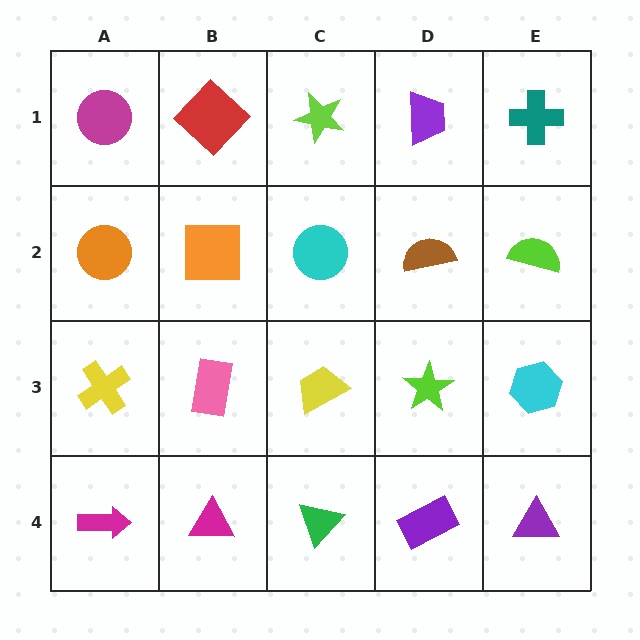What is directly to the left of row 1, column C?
A red diamond.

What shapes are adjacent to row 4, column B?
A pink rectangle (row 3, column B), a magenta arrow (row 4, column A), a green triangle (row 4, column C).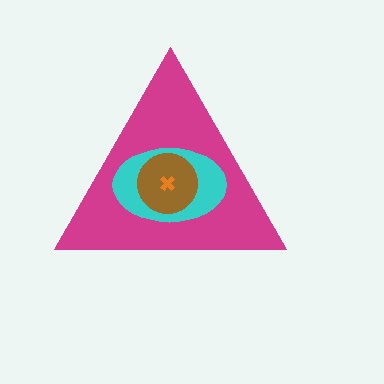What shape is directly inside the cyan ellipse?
The brown circle.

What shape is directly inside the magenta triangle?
The cyan ellipse.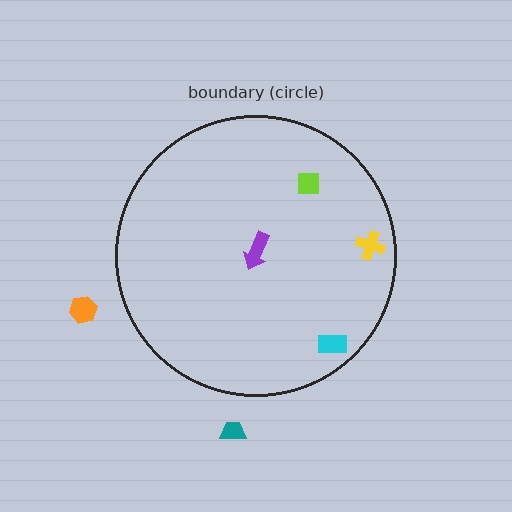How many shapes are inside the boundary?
4 inside, 2 outside.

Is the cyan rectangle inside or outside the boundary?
Inside.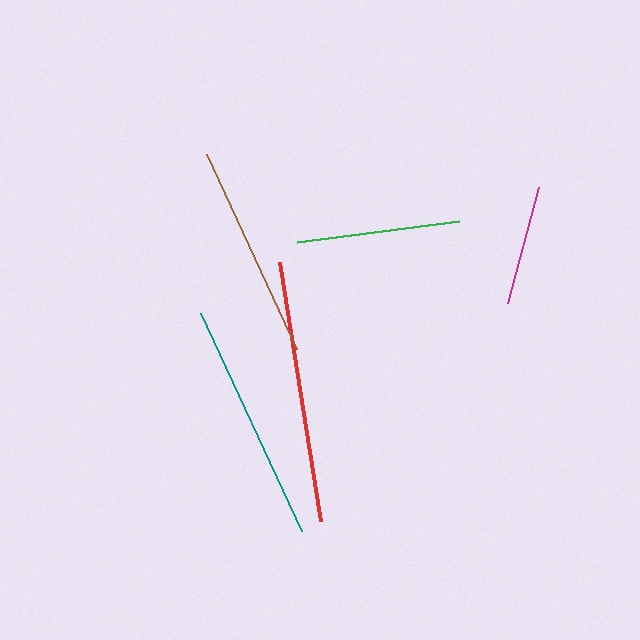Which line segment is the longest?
The red line is the longest at approximately 261 pixels.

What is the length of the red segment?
The red segment is approximately 261 pixels long.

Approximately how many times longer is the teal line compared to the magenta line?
The teal line is approximately 2.0 times the length of the magenta line.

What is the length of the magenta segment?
The magenta segment is approximately 120 pixels long.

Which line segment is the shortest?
The magenta line is the shortest at approximately 120 pixels.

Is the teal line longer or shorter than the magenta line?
The teal line is longer than the magenta line.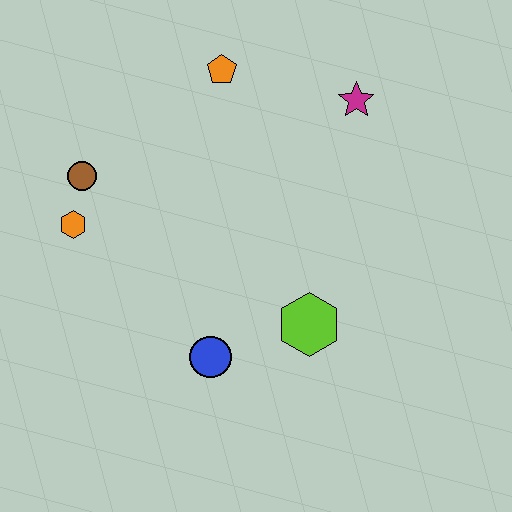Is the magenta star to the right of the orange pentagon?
Yes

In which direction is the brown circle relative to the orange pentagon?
The brown circle is to the left of the orange pentagon.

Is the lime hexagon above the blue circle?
Yes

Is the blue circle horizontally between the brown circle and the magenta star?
Yes